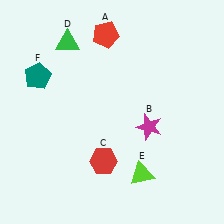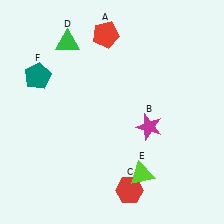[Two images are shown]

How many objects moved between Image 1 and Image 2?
1 object moved between the two images.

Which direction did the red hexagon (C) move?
The red hexagon (C) moved down.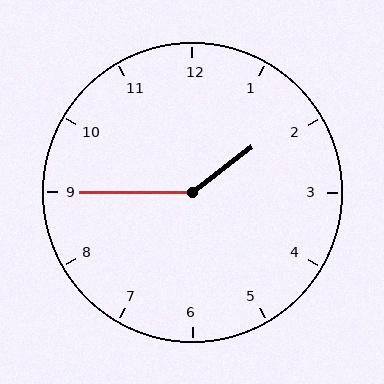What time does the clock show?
1:45.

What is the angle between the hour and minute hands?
Approximately 142 degrees.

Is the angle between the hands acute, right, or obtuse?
It is obtuse.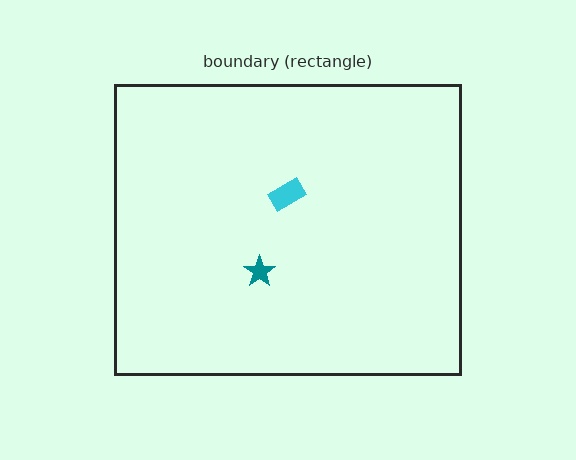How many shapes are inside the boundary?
2 inside, 0 outside.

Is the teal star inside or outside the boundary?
Inside.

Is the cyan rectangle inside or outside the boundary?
Inside.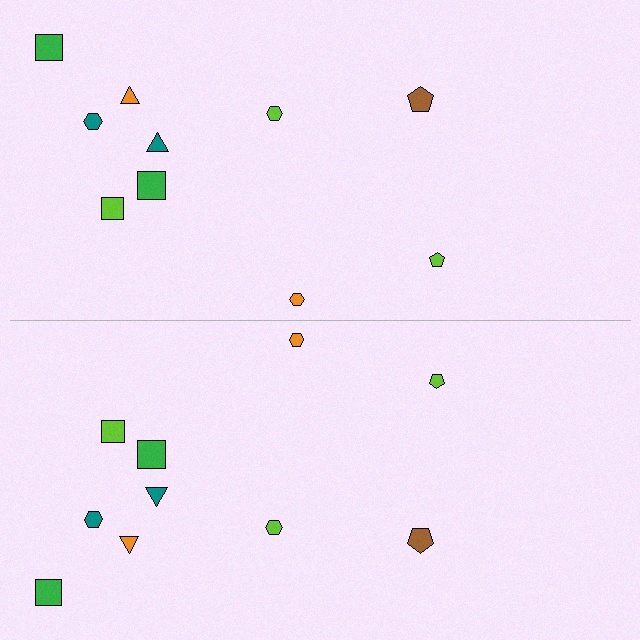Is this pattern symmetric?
Yes, this pattern has bilateral (reflection) symmetry.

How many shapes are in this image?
There are 20 shapes in this image.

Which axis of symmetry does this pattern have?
The pattern has a horizontal axis of symmetry running through the center of the image.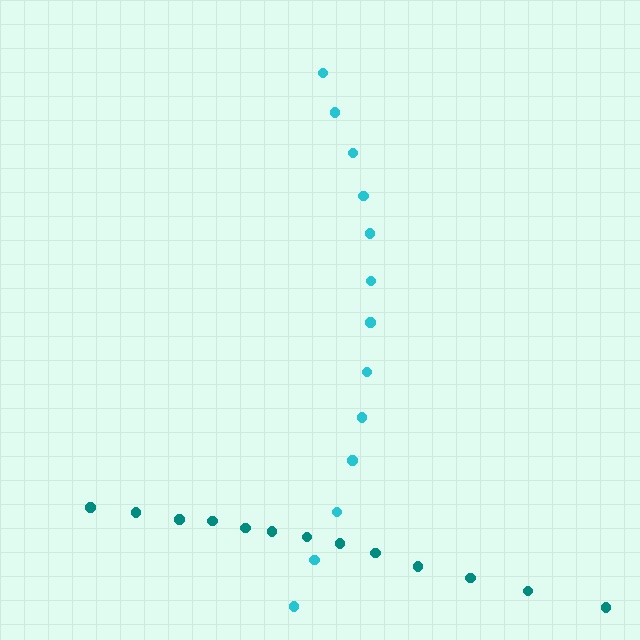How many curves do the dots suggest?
There are 2 distinct paths.